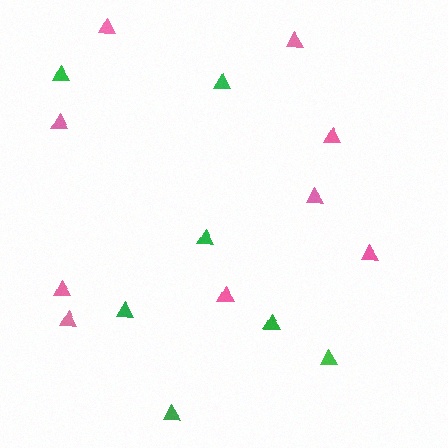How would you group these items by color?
There are 2 groups: one group of pink triangles (9) and one group of green triangles (7).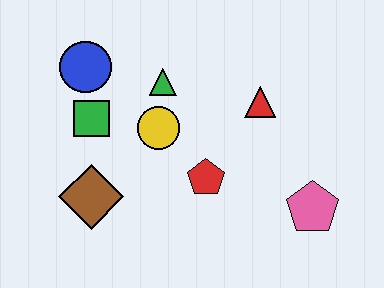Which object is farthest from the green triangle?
The pink pentagon is farthest from the green triangle.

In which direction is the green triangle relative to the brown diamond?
The green triangle is above the brown diamond.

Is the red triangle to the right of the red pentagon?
Yes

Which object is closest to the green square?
The blue circle is closest to the green square.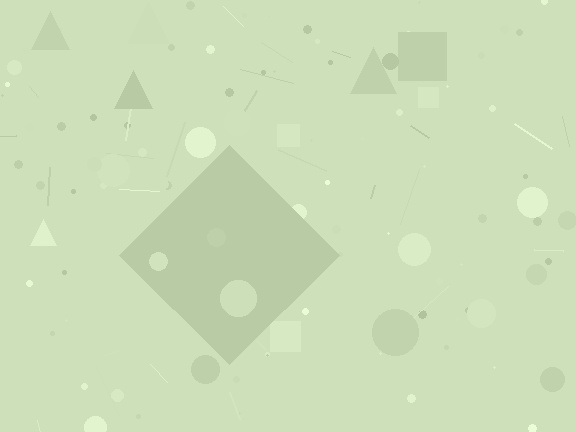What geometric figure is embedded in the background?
A diamond is embedded in the background.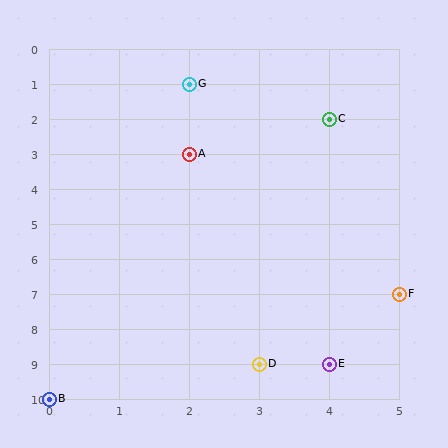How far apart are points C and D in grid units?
Points C and D are 1 column and 7 rows apart (about 7.1 grid units diagonally).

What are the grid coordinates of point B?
Point B is at grid coordinates (0, 10).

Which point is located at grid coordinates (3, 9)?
Point D is at (3, 9).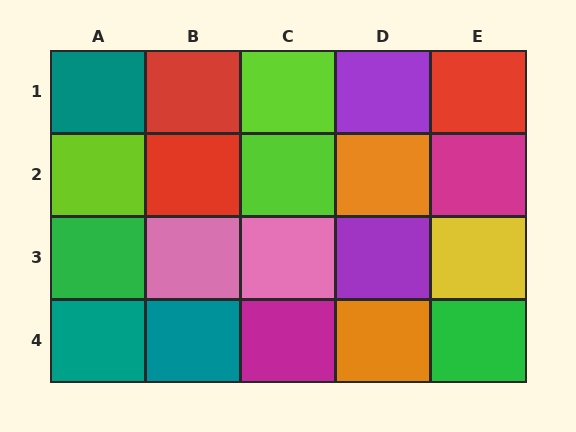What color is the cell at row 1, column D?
Purple.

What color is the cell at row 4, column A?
Teal.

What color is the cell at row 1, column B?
Red.